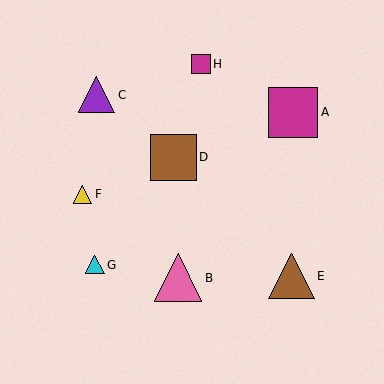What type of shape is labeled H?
Shape H is a magenta square.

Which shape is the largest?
The magenta square (labeled A) is the largest.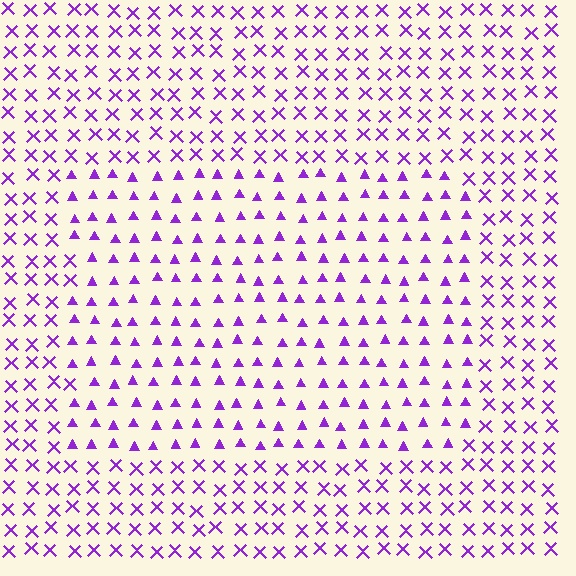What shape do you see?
I see a rectangle.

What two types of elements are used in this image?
The image uses triangles inside the rectangle region and X marks outside it.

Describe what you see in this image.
The image is filled with small purple elements arranged in a uniform grid. A rectangle-shaped region contains triangles, while the surrounding area contains X marks. The boundary is defined purely by the change in element shape.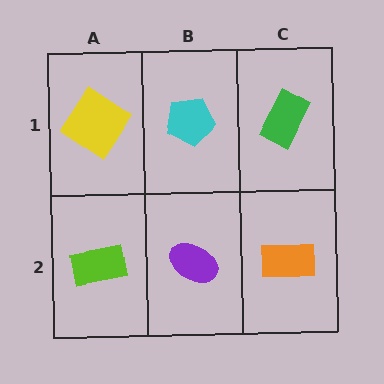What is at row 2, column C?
An orange rectangle.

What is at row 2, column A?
A lime rectangle.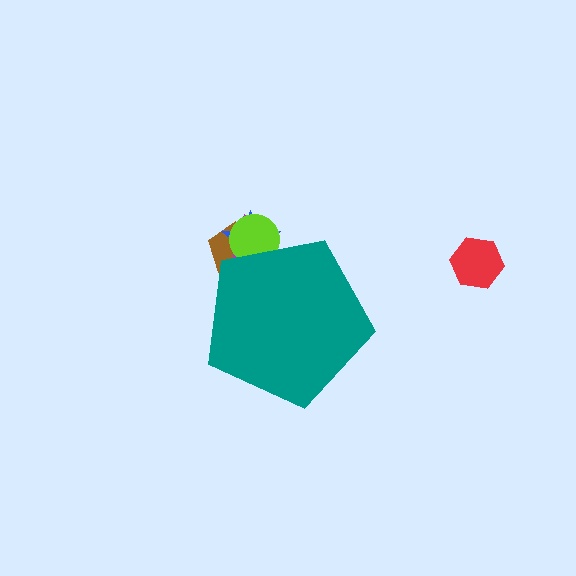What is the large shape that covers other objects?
A teal pentagon.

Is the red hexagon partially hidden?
No, the red hexagon is fully visible.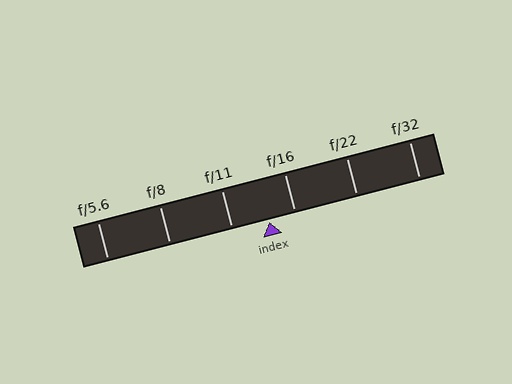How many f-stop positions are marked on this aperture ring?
There are 6 f-stop positions marked.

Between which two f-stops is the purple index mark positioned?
The index mark is between f/11 and f/16.